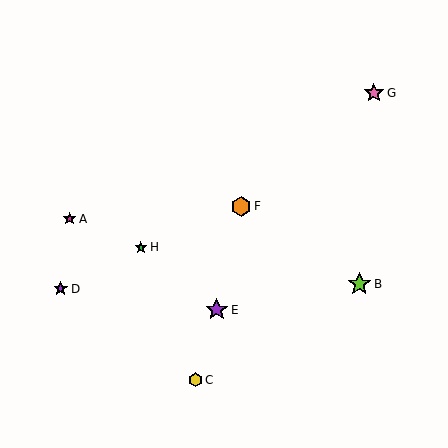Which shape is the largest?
The lime star (labeled B) is the largest.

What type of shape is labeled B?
Shape B is a lime star.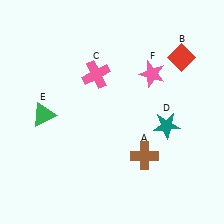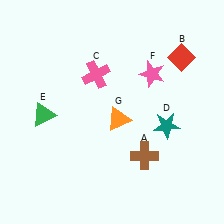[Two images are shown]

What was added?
An orange triangle (G) was added in Image 2.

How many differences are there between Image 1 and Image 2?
There is 1 difference between the two images.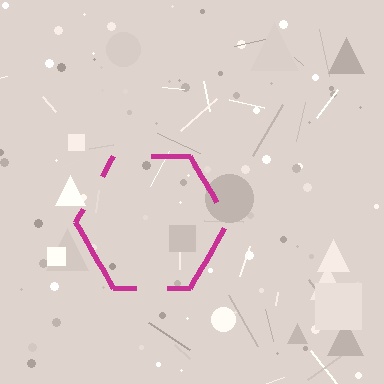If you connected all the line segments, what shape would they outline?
They would outline a hexagon.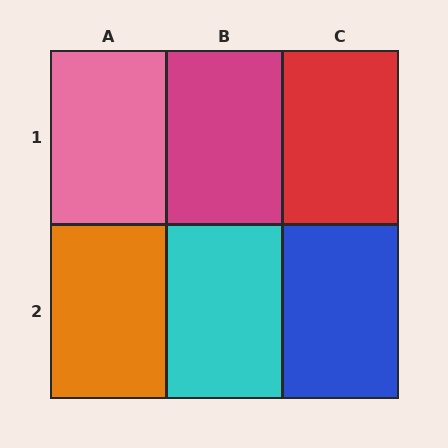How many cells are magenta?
1 cell is magenta.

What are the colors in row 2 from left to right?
Orange, cyan, blue.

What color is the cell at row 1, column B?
Magenta.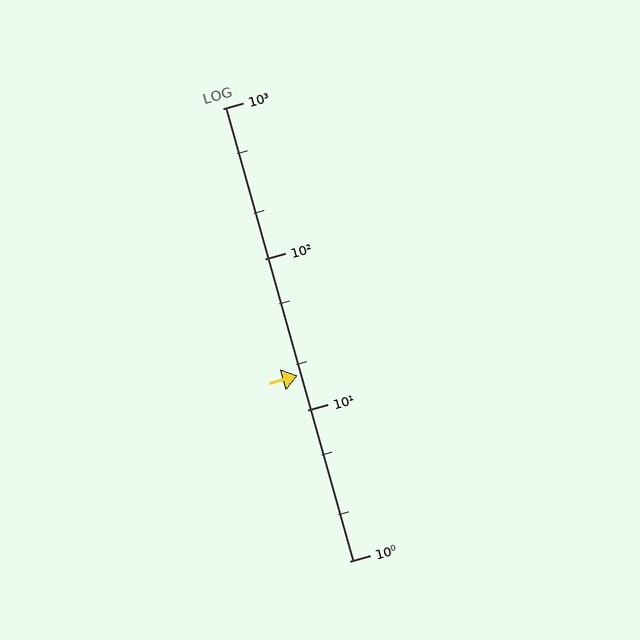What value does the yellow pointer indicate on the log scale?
The pointer indicates approximately 17.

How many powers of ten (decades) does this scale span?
The scale spans 3 decades, from 1 to 1000.